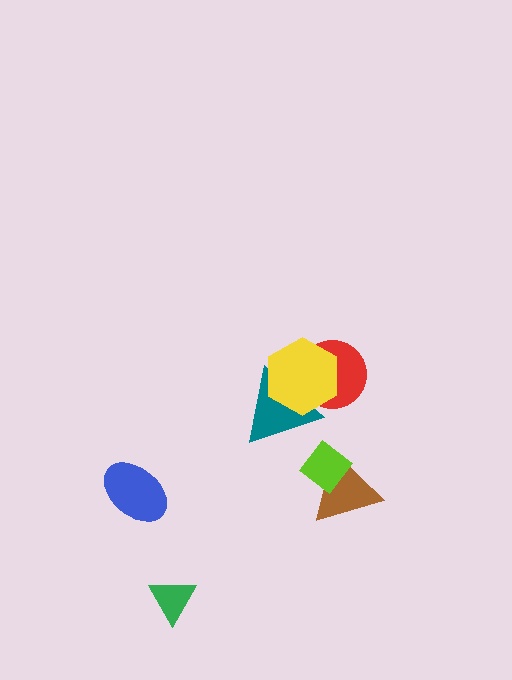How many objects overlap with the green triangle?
0 objects overlap with the green triangle.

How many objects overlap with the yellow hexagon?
2 objects overlap with the yellow hexagon.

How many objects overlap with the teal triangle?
2 objects overlap with the teal triangle.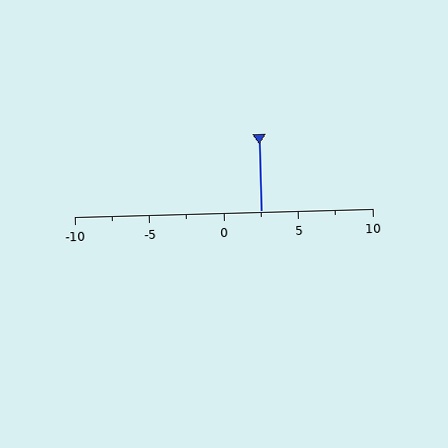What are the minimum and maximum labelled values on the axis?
The axis runs from -10 to 10.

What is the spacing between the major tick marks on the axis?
The major ticks are spaced 5 apart.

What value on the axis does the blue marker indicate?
The marker indicates approximately 2.5.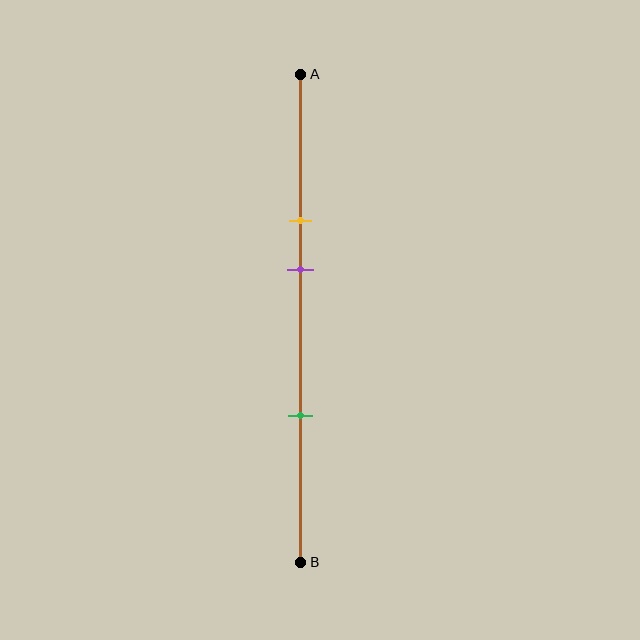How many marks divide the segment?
There are 3 marks dividing the segment.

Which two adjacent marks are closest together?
The yellow and purple marks are the closest adjacent pair.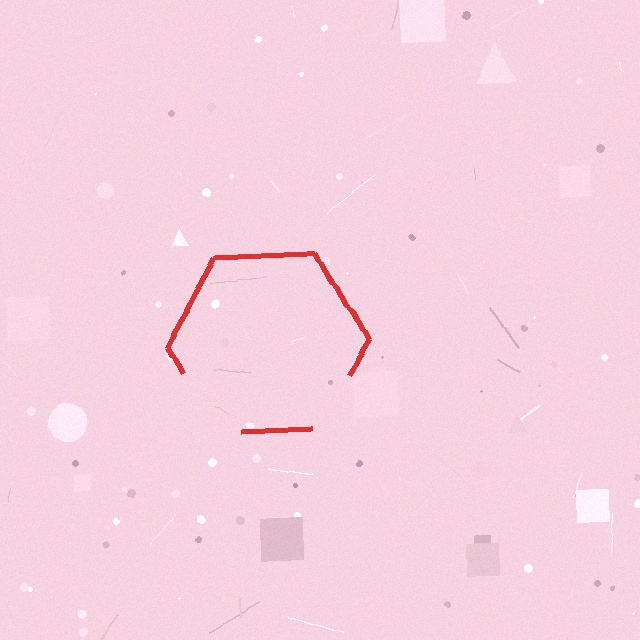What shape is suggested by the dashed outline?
The dashed outline suggests a hexagon.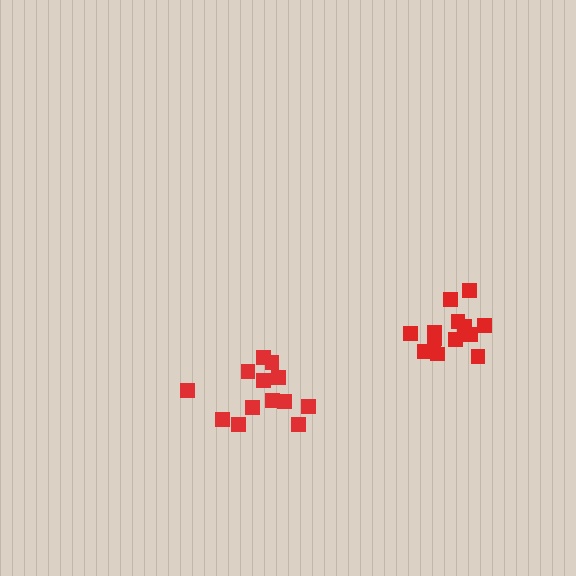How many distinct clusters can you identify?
There are 2 distinct clusters.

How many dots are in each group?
Group 1: 14 dots, Group 2: 14 dots (28 total).